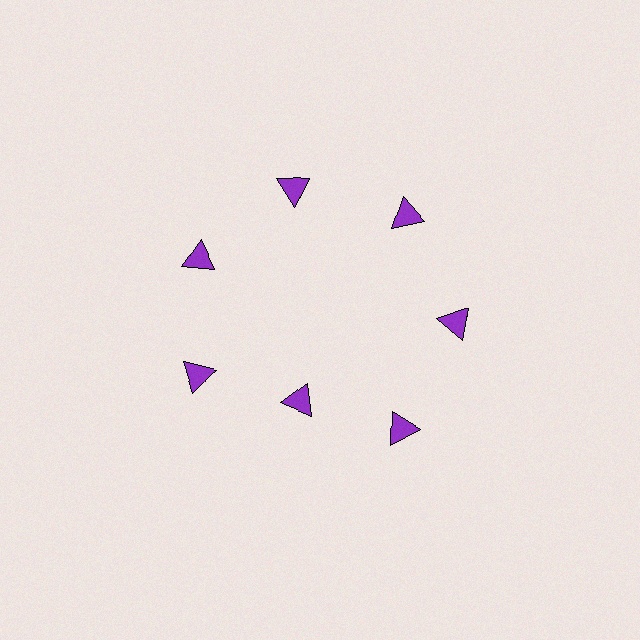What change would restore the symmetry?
The symmetry would be restored by moving it outward, back onto the ring so that all 7 triangles sit at equal angles and equal distance from the center.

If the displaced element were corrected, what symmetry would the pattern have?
It would have 7-fold rotational symmetry — the pattern would map onto itself every 51 degrees.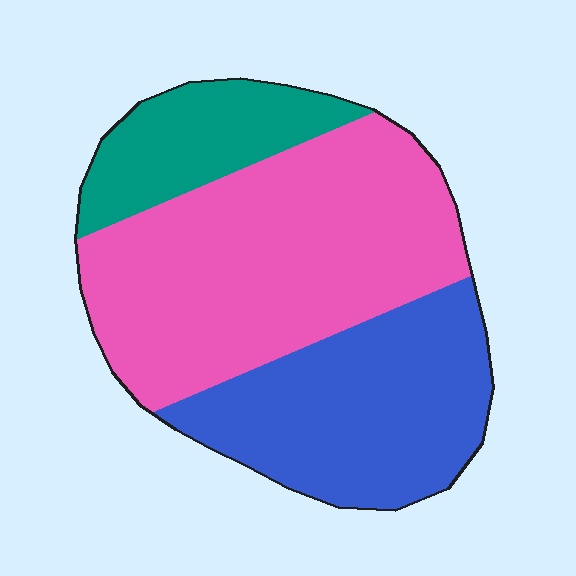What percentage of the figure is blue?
Blue takes up about one third (1/3) of the figure.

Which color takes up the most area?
Pink, at roughly 50%.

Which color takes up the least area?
Teal, at roughly 15%.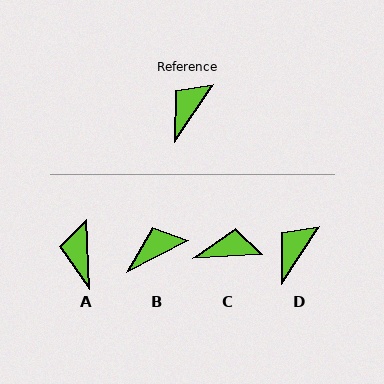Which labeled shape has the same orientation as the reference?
D.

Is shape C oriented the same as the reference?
No, it is off by about 53 degrees.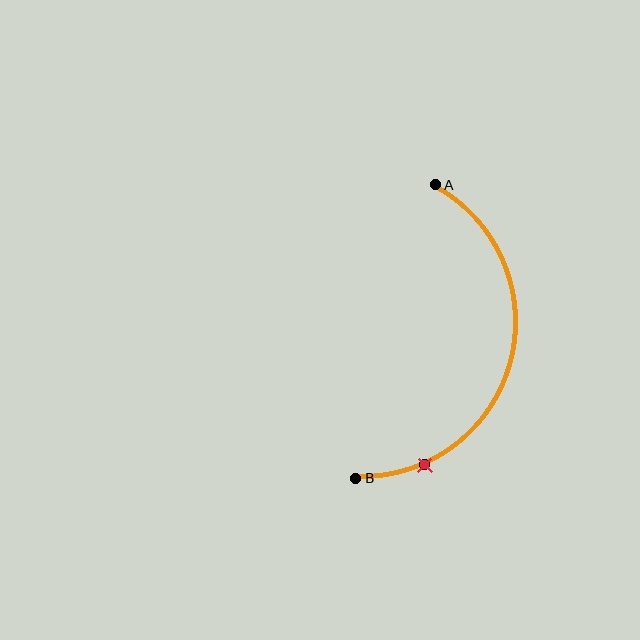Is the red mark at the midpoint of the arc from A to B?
No. The red mark lies on the arc but is closer to endpoint B. The arc midpoint would be at the point on the curve equidistant along the arc from both A and B.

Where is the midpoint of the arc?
The arc midpoint is the point on the curve farthest from the straight line joining A and B. It sits to the right of that line.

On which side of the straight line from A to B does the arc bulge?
The arc bulges to the right of the straight line connecting A and B.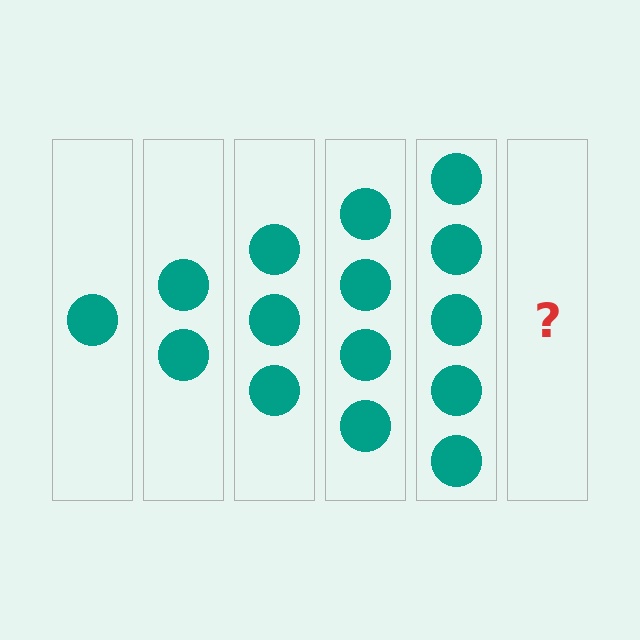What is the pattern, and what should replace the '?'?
The pattern is that each step adds one more circle. The '?' should be 6 circles.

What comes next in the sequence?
The next element should be 6 circles.